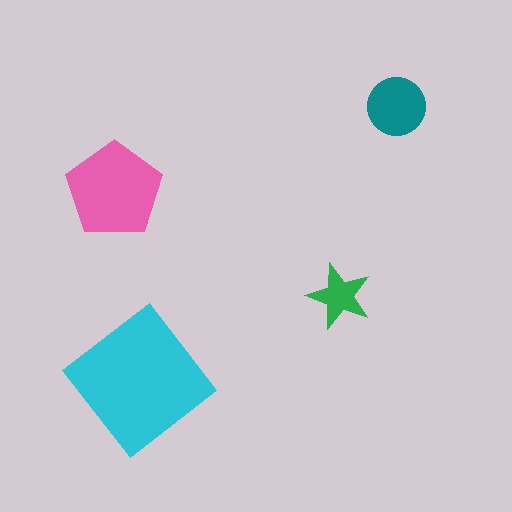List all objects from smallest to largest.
The green star, the teal circle, the pink pentagon, the cyan diamond.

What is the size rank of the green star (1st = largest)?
4th.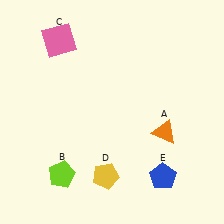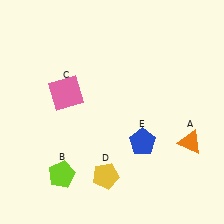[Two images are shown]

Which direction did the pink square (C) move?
The pink square (C) moved down.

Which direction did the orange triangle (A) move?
The orange triangle (A) moved right.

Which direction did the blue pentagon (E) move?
The blue pentagon (E) moved up.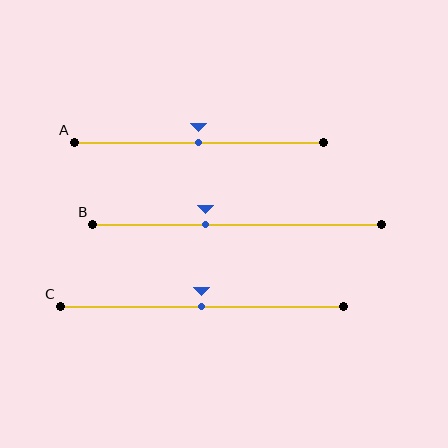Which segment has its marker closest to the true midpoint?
Segment A has its marker closest to the true midpoint.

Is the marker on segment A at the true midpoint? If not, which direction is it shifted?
Yes, the marker on segment A is at the true midpoint.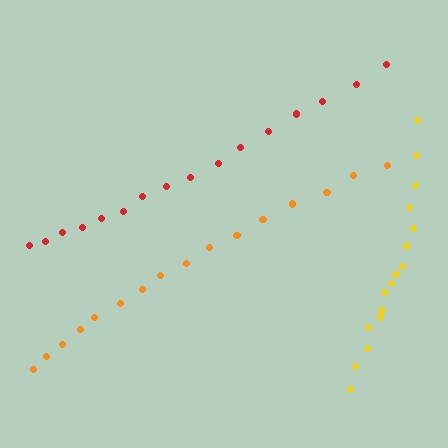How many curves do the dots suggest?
There are 3 distinct paths.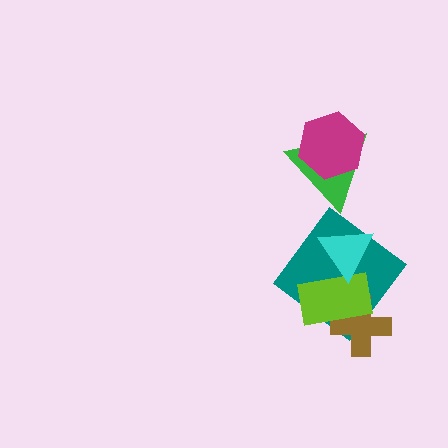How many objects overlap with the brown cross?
2 objects overlap with the brown cross.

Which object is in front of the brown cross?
The lime rectangle is in front of the brown cross.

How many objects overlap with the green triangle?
1 object overlaps with the green triangle.